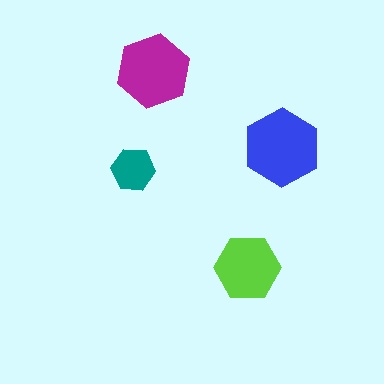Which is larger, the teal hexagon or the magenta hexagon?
The magenta one.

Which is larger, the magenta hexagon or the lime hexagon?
The magenta one.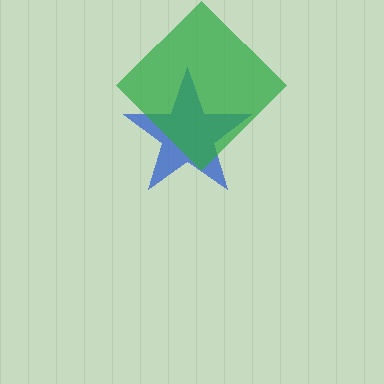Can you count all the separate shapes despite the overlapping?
Yes, there are 2 separate shapes.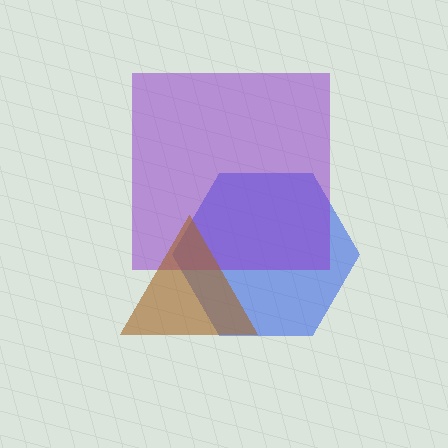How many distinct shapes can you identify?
There are 3 distinct shapes: a blue hexagon, a purple square, a brown triangle.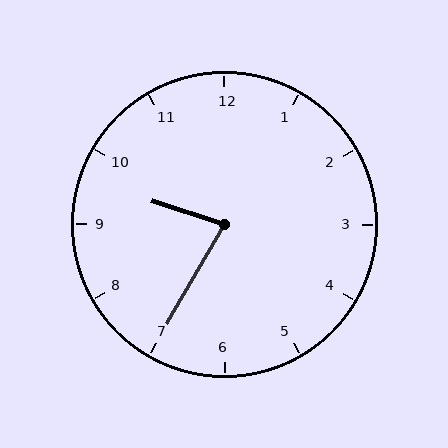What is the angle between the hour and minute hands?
Approximately 78 degrees.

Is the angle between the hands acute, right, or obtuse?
It is acute.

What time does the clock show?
9:35.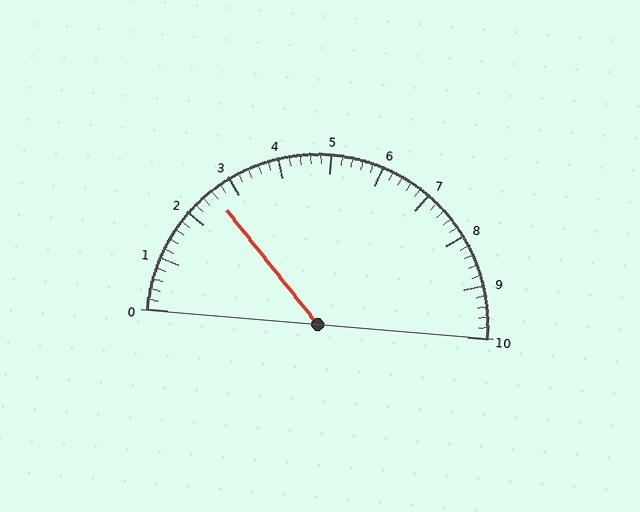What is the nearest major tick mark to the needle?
The nearest major tick mark is 3.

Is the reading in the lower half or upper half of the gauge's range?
The reading is in the lower half of the range (0 to 10).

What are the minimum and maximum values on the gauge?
The gauge ranges from 0 to 10.